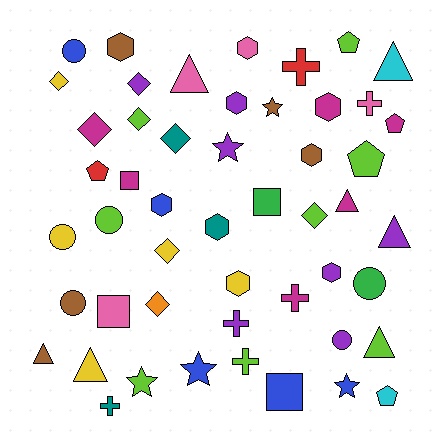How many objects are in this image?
There are 50 objects.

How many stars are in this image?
There are 5 stars.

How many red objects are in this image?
There are 2 red objects.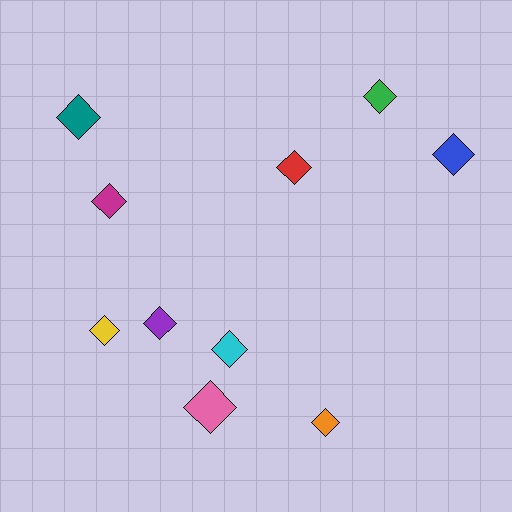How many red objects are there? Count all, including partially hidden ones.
There is 1 red object.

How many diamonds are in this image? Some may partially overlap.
There are 10 diamonds.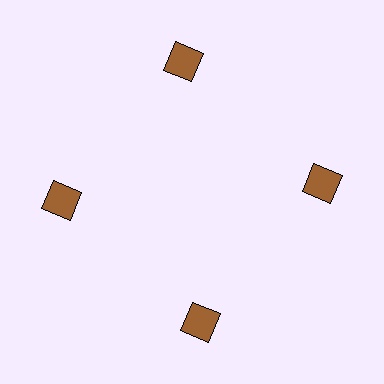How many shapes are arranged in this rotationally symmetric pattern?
There are 4 shapes, arranged in 4 groups of 1.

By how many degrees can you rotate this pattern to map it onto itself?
The pattern maps onto itself every 90 degrees of rotation.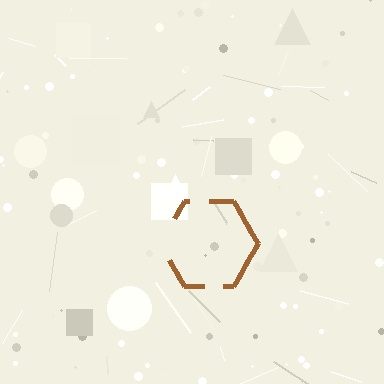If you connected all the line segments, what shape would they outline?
They would outline a hexagon.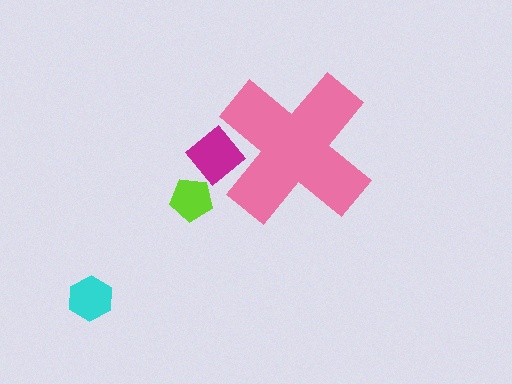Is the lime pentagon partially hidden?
No, the lime pentagon is fully visible.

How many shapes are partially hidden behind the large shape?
1 shape is partially hidden.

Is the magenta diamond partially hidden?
Yes, the magenta diamond is partially hidden behind the pink cross.